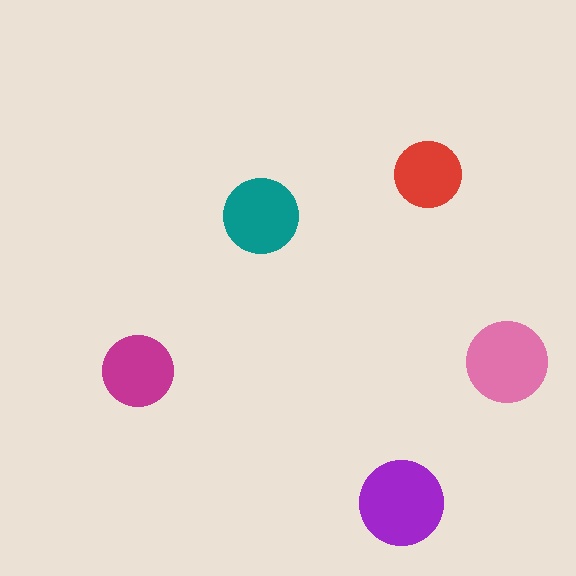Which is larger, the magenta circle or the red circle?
The magenta one.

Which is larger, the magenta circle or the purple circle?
The purple one.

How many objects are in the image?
There are 5 objects in the image.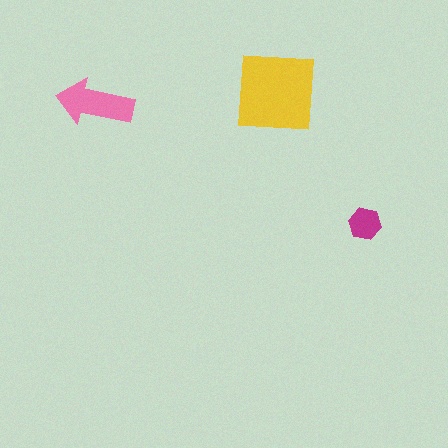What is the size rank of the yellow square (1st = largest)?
1st.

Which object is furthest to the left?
The pink arrow is leftmost.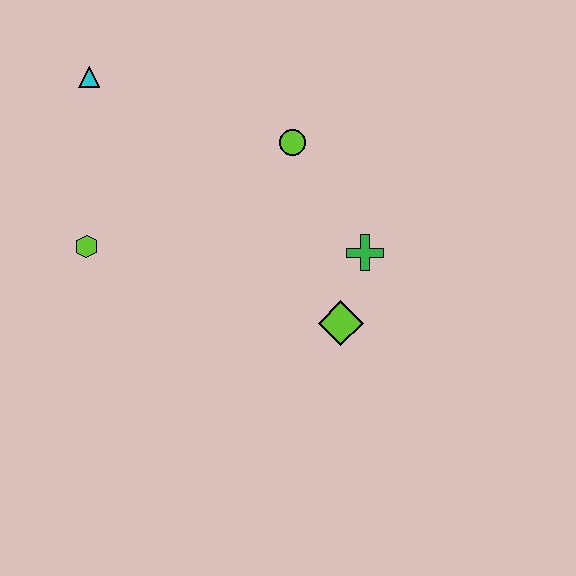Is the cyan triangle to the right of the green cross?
No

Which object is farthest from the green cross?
The cyan triangle is farthest from the green cross.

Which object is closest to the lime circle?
The green cross is closest to the lime circle.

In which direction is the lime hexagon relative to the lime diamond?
The lime hexagon is to the left of the lime diamond.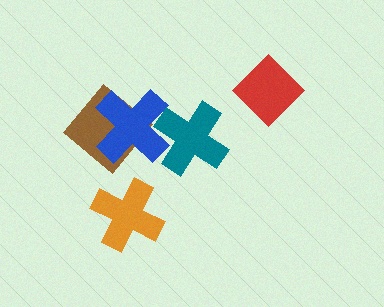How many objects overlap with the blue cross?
2 objects overlap with the blue cross.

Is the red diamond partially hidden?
No, no other shape covers it.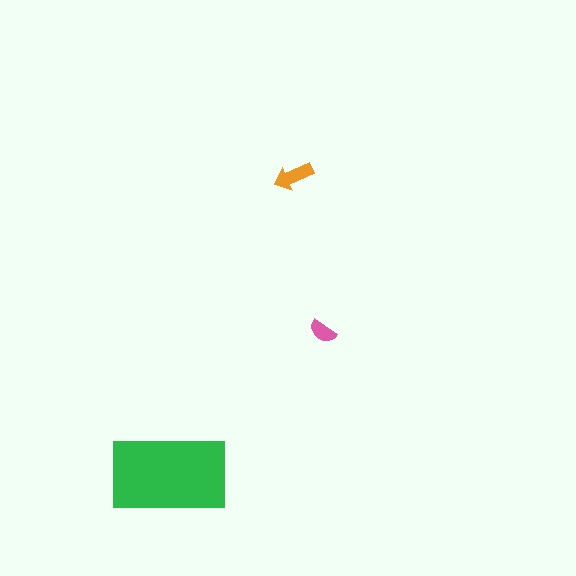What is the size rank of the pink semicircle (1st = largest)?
3rd.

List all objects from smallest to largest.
The pink semicircle, the orange arrow, the green rectangle.